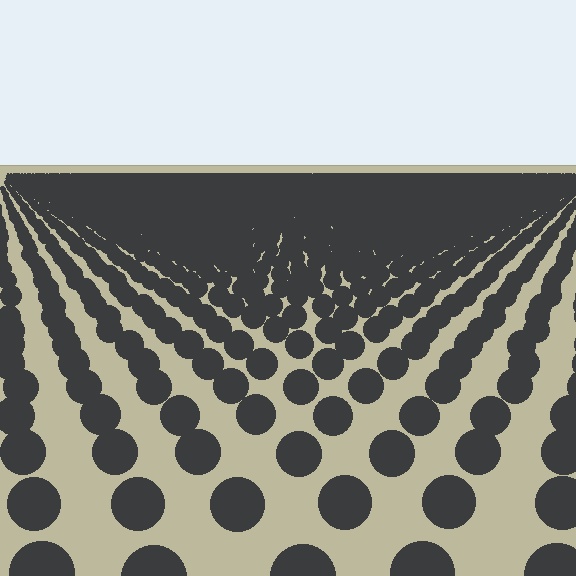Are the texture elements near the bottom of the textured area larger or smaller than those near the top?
Larger. Near the bottom, elements are closer to the viewer and appear at a bigger on-screen size.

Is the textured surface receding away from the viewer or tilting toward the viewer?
The surface is receding away from the viewer. Texture elements get smaller and denser toward the top.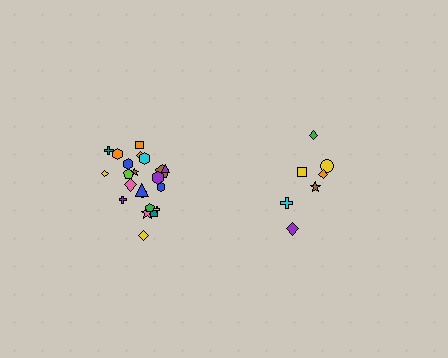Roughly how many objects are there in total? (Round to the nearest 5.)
Roughly 30 objects in total.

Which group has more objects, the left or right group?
The left group.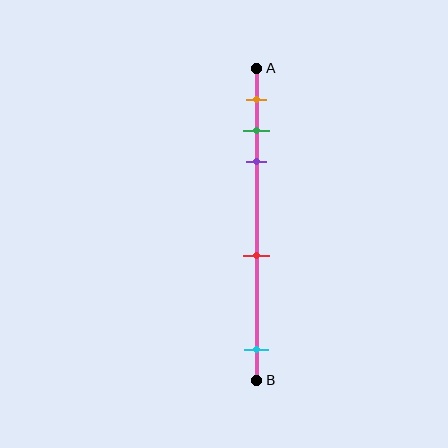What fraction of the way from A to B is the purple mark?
The purple mark is approximately 30% (0.3) of the way from A to B.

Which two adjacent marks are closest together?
The green and purple marks are the closest adjacent pair.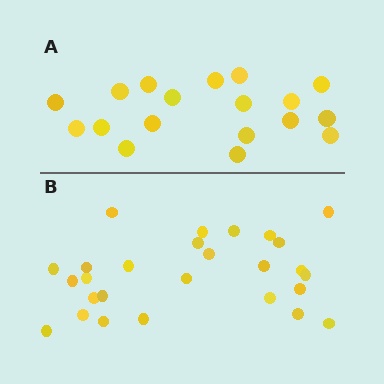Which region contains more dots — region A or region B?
Region B (the bottom region) has more dots.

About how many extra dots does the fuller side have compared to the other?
Region B has roughly 8 or so more dots than region A.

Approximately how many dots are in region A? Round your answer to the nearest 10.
About 20 dots. (The exact count is 18, which rounds to 20.)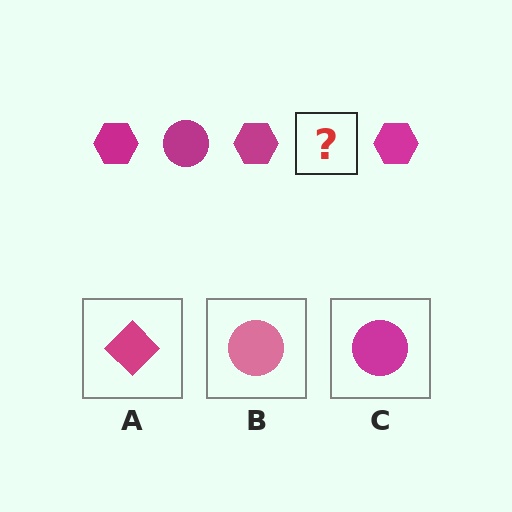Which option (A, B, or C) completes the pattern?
C.